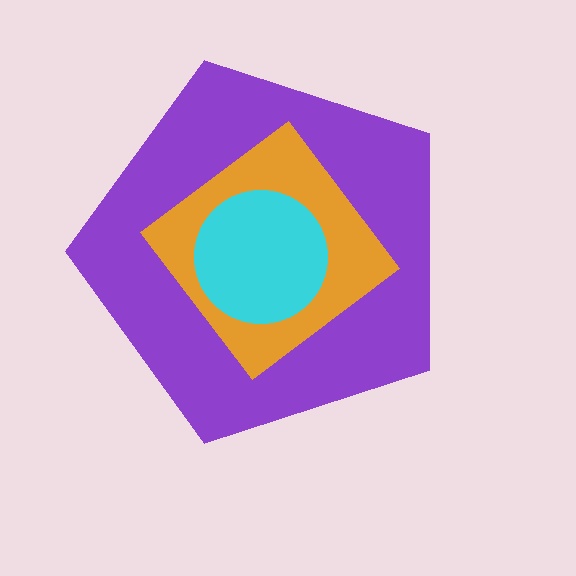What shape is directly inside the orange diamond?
The cyan circle.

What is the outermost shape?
The purple pentagon.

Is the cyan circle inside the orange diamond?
Yes.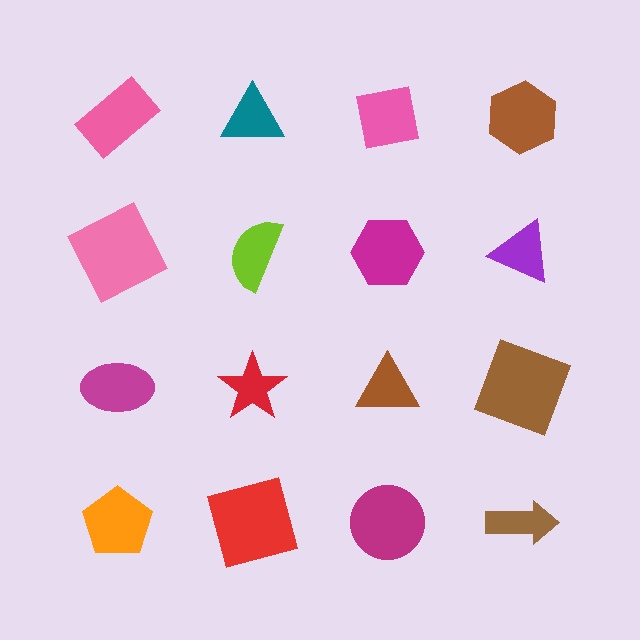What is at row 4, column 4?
A brown arrow.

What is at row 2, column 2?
A lime semicircle.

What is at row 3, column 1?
A magenta ellipse.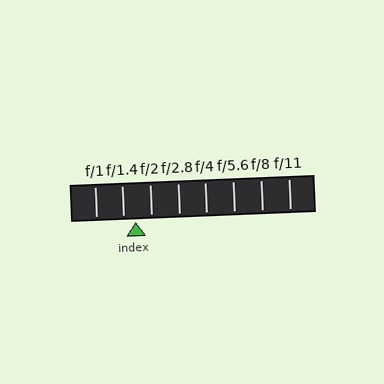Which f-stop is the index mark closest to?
The index mark is closest to f/1.4.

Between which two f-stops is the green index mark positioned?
The index mark is between f/1.4 and f/2.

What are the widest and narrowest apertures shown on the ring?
The widest aperture shown is f/1 and the narrowest is f/11.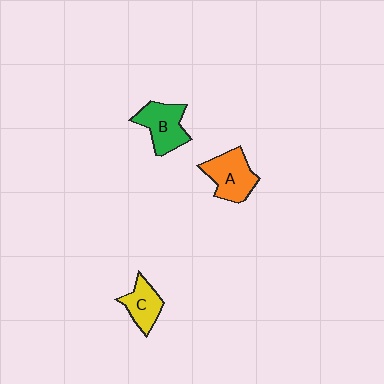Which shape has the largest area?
Shape A (orange).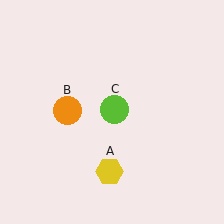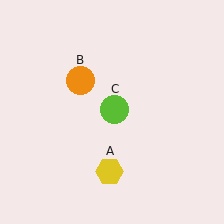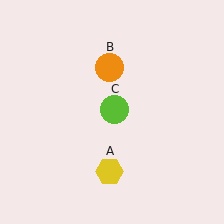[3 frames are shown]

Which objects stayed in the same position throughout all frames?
Yellow hexagon (object A) and lime circle (object C) remained stationary.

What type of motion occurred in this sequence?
The orange circle (object B) rotated clockwise around the center of the scene.